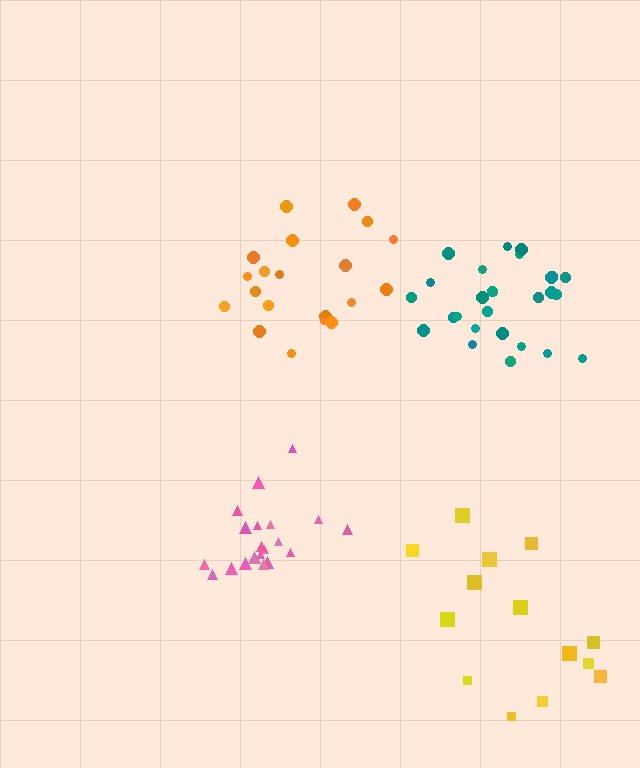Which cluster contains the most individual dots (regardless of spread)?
Teal (27).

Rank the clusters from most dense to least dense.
teal, pink, orange, yellow.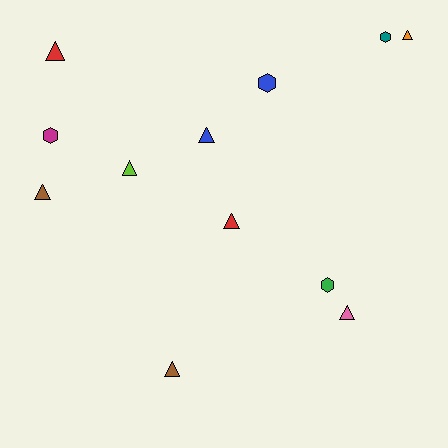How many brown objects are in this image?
There are 2 brown objects.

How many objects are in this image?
There are 12 objects.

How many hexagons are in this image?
There are 4 hexagons.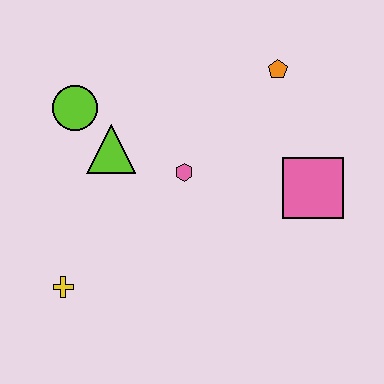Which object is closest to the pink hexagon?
The lime triangle is closest to the pink hexagon.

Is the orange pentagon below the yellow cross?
No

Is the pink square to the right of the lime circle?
Yes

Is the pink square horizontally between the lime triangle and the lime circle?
No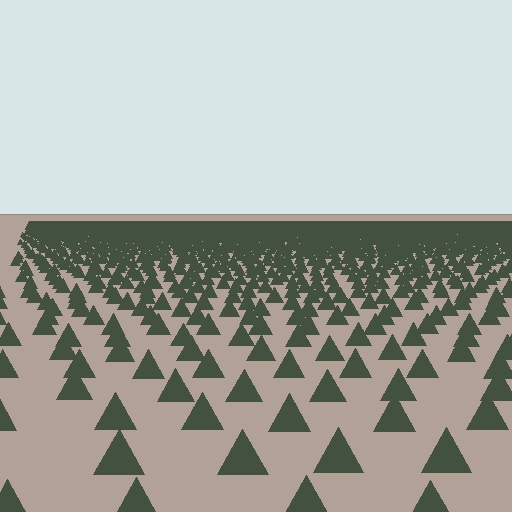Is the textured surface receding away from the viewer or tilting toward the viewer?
The surface is receding away from the viewer. Texture elements get smaller and denser toward the top.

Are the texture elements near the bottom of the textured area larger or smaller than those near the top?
Larger. Near the bottom, elements are closer to the viewer and appear at a bigger on-screen size.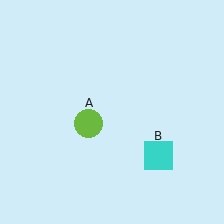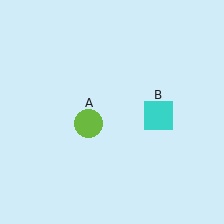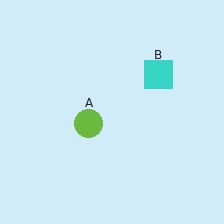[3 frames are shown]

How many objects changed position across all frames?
1 object changed position: cyan square (object B).